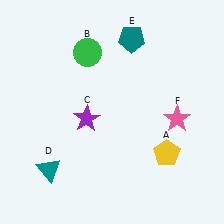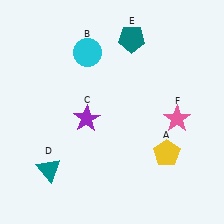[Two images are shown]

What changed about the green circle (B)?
In Image 1, B is green. In Image 2, it changed to cyan.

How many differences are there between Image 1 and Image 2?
There is 1 difference between the two images.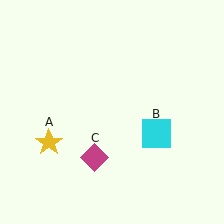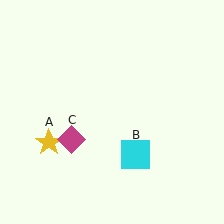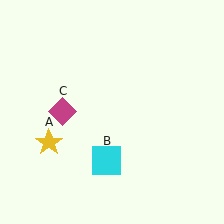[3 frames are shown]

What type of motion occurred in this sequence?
The cyan square (object B), magenta diamond (object C) rotated clockwise around the center of the scene.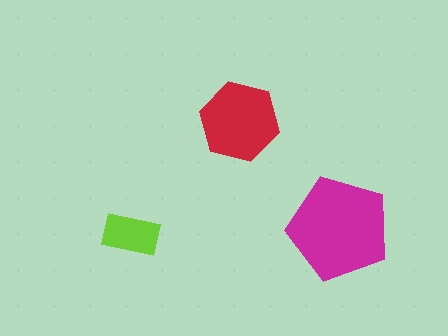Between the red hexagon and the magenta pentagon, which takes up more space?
The magenta pentagon.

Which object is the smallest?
The lime rectangle.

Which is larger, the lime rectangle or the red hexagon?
The red hexagon.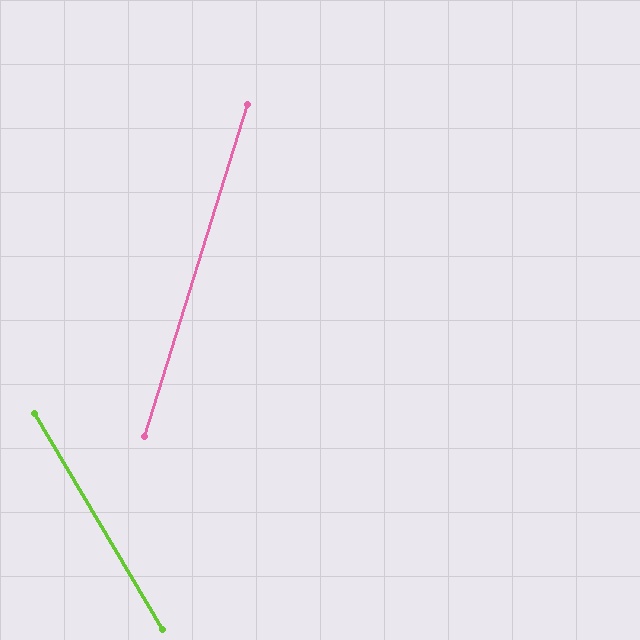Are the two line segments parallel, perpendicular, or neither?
Neither parallel nor perpendicular — they differ by about 48°.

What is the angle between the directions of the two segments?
Approximately 48 degrees.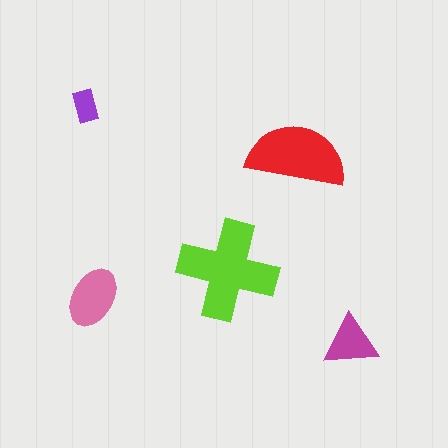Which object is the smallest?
The purple rectangle.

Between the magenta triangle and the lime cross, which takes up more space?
The lime cross.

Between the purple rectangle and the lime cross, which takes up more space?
The lime cross.